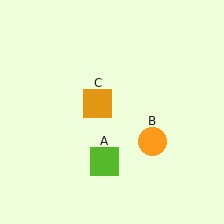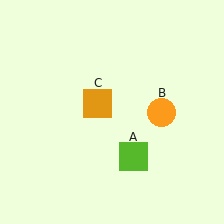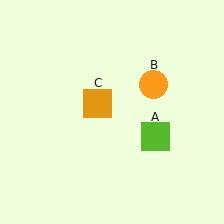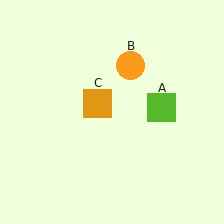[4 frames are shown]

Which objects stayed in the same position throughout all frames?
Orange square (object C) remained stationary.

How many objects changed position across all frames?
2 objects changed position: lime square (object A), orange circle (object B).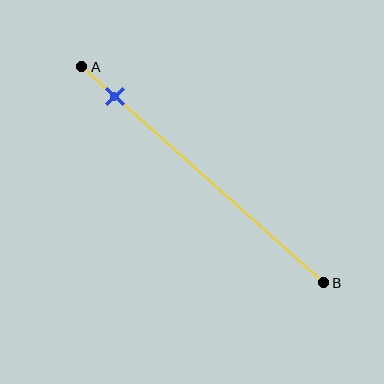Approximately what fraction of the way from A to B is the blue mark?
The blue mark is approximately 15% of the way from A to B.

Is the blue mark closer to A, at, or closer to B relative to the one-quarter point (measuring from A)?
The blue mark is closer to point A than the one-quarter point of segment AB.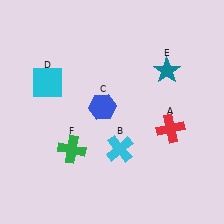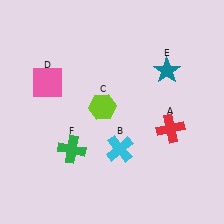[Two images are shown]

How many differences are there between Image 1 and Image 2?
There are 2 differences between the two images.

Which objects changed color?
C changed from blue to lime. D changed from cyan to pink.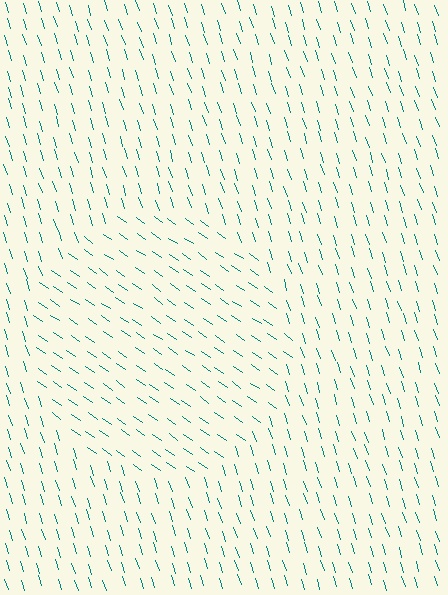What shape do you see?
I see a circle.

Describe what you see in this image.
The image is filled with small teal line segments. A circle region in the image has lines oriented differently from the surrounding lines, creating a visible texture boundary.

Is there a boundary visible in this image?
Yes, there is a texture boundary formed by a change in line orientation.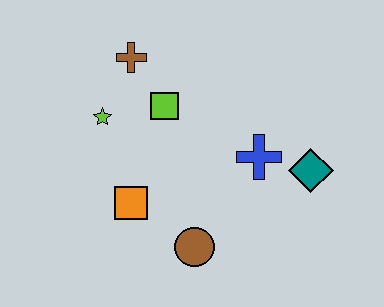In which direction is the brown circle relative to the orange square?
The brown circle is to the right of the orange square.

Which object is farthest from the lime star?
The teal diamond is farthest from the lime star.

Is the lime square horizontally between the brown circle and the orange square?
Yes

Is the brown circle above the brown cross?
No